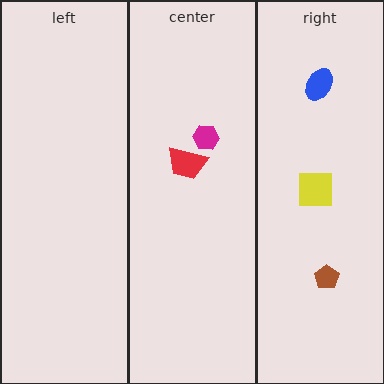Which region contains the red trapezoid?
The center region.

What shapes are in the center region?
The magenta hexagon, the red trapezoid.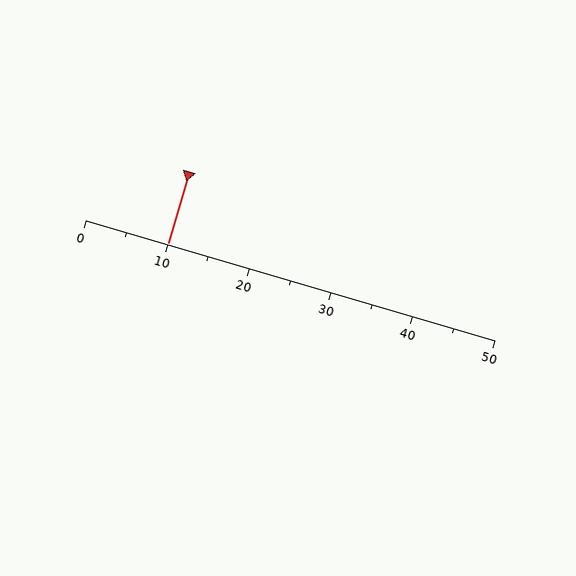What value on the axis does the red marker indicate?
The marker indicates approximately 10.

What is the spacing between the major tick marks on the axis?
The major ticks are spaced 10 apart.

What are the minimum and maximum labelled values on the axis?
The axis runs from 0 to 50.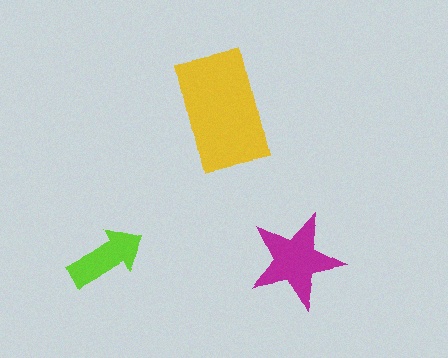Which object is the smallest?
The lime arrow.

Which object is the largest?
The yellow rectangle.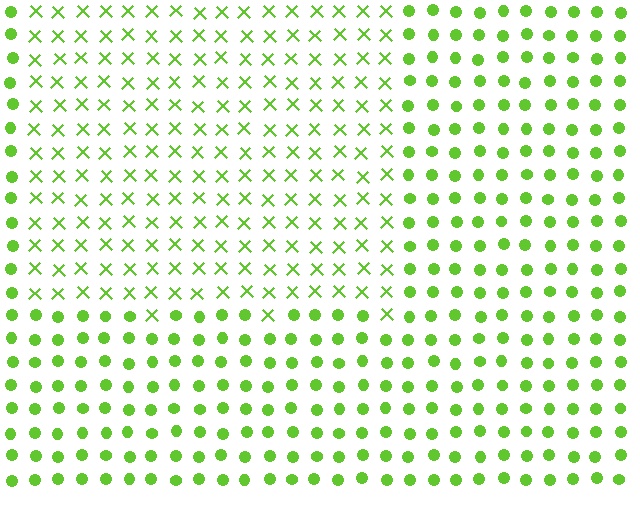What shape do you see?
I see a rectangle.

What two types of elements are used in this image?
The image uses X marks inside the rectangle region and circles outside it.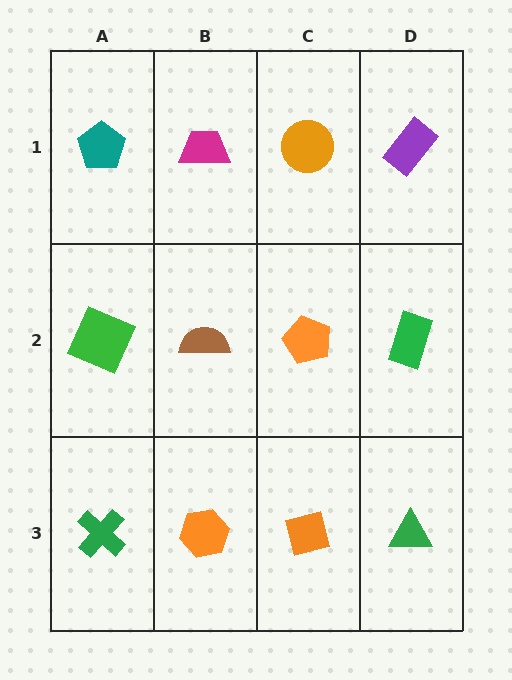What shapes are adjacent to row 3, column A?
A green square (row 2, column A), an orange hexagon (row 3, column B).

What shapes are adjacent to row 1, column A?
A green square (row 2, column A), a magenta trapezoid (row 1, column B).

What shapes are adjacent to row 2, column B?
A magenta trapezoid (row 1, column B), an orange hexagon (row 3, column B), a green square (row 2, column A), an orange pentagon (row 2, column C).